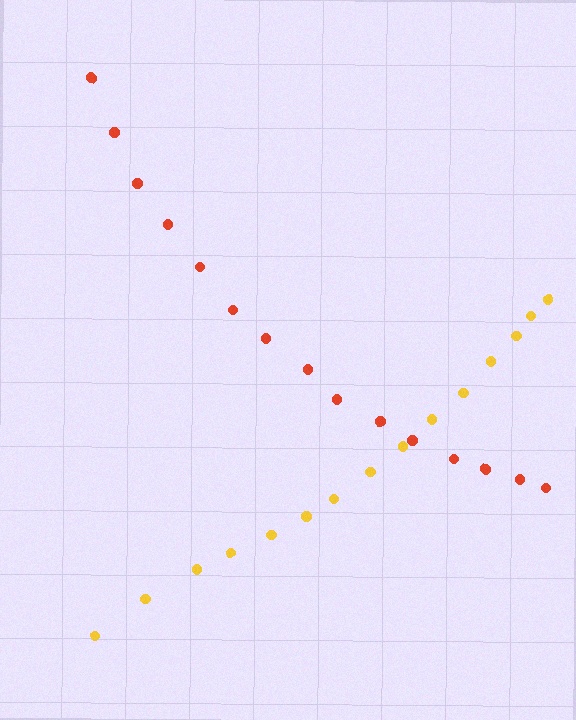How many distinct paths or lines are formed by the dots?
There are 2 distinct paths.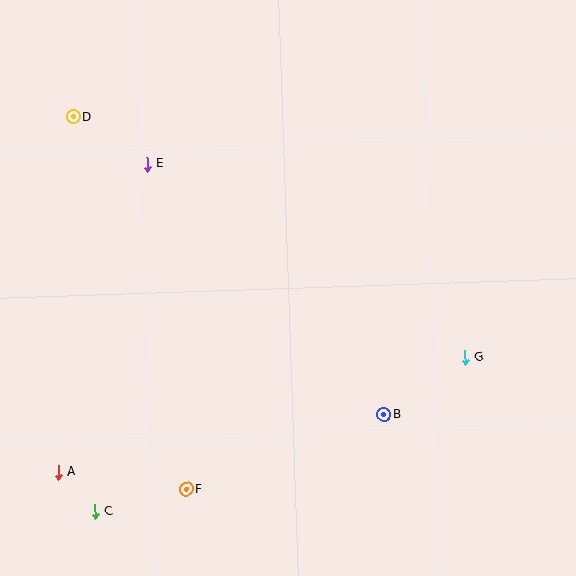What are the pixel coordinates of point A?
Point A is at (58, 472).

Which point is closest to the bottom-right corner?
Point G is closest to the bottom-right corner.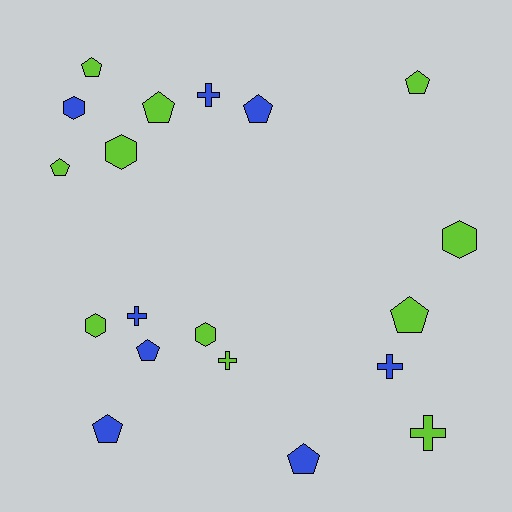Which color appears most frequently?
Lime, with 11 objects.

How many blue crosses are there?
There are 3 blue crosses.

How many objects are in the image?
There are 19 objects.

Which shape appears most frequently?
Pentagon, with 9 objects.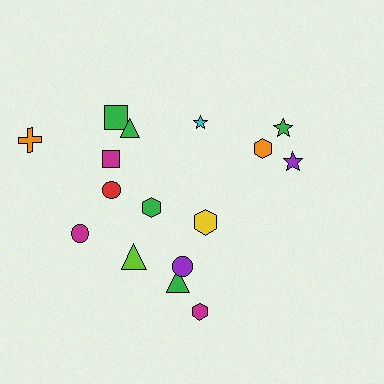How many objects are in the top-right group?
There are 4 objects.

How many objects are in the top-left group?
There are 6 objects.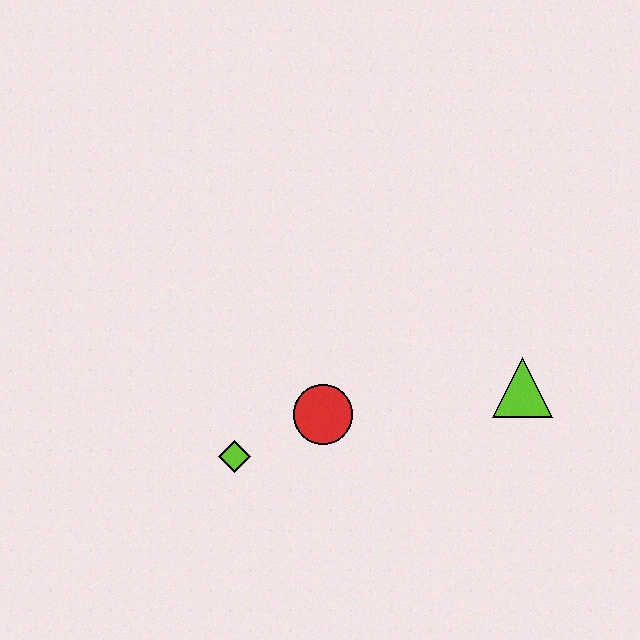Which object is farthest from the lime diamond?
The lime triangle is farthest from the lime diamond.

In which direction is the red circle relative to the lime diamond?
The red circle is to the right of the lime diamond.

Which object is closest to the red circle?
The lime diamond is closest to the red circle.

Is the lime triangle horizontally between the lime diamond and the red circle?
No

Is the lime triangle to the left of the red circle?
No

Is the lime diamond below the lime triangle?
Yes